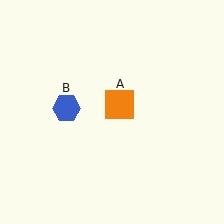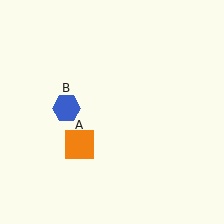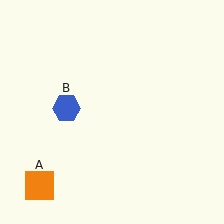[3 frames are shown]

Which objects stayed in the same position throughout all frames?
Blue hexagon (object B) remained stationary.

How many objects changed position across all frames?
1 object changed position: orange square (object A).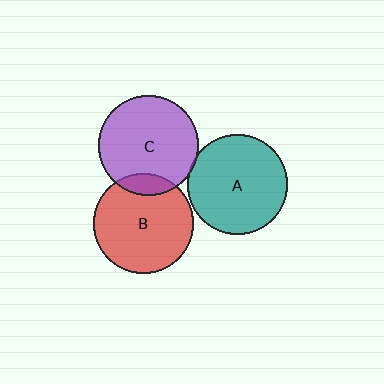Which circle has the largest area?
Circle B (red).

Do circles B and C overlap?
Yes.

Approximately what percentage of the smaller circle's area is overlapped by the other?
Approximately 10%.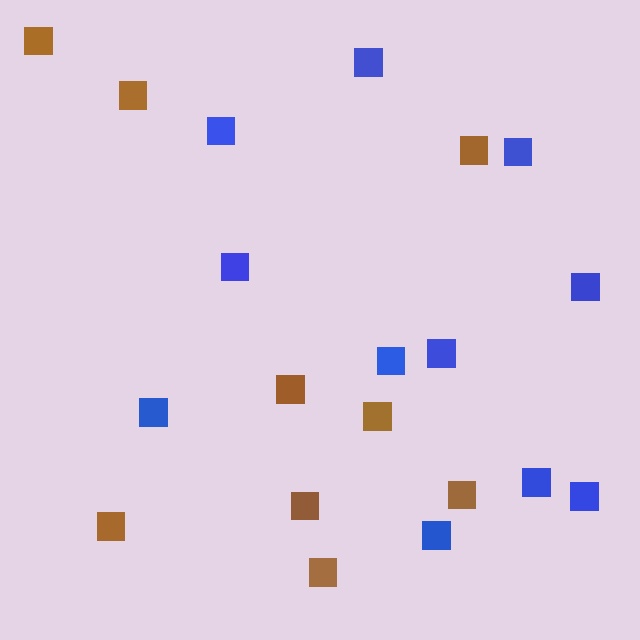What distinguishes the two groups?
There are 2 groups: one group of blue squares (11) and one group of brown squares (9).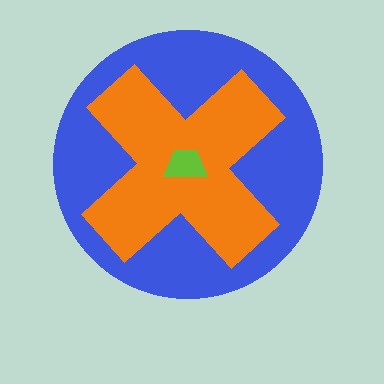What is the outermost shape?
The blue circle.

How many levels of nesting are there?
3.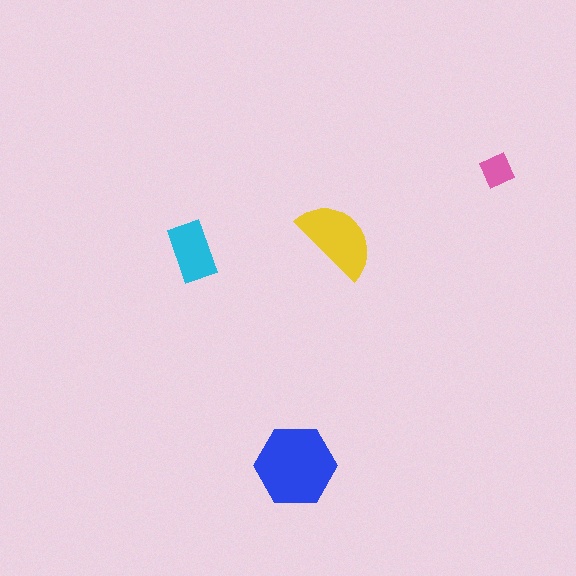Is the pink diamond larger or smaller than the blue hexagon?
Smaller.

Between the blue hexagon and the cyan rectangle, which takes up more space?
The blue hexagon.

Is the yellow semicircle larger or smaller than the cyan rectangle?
Larger.